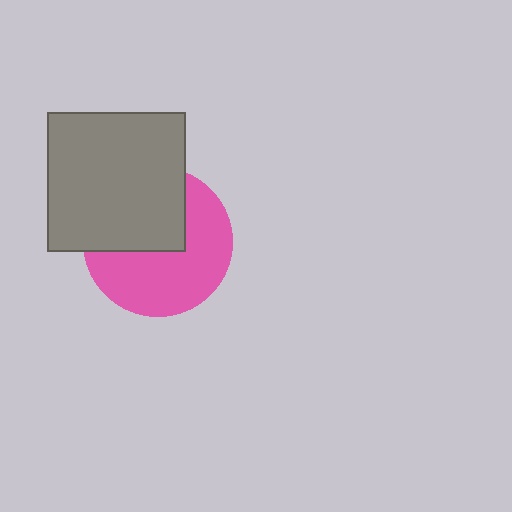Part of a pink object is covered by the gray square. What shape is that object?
It is a circle.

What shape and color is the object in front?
The object in front is a gray square.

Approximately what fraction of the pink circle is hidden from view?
Roughly 42% of the pink circle is hidden behind the gray square.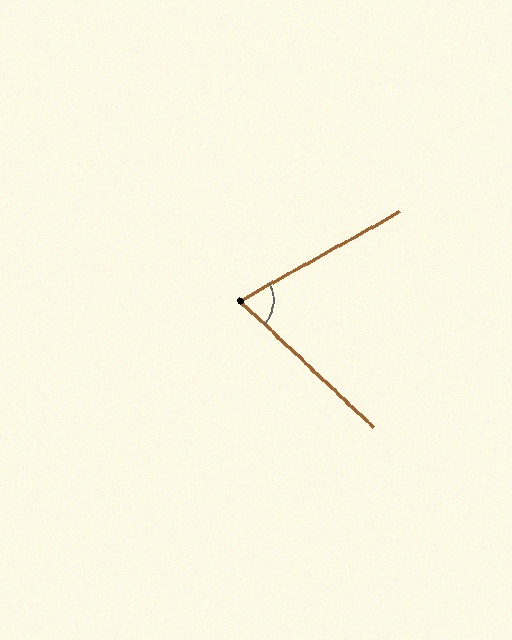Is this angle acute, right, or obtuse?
It is acute.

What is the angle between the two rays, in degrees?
Approximately 72 degrees.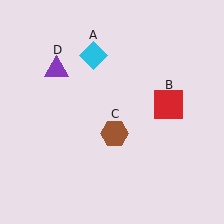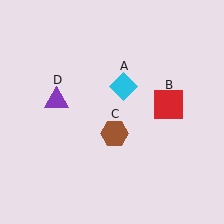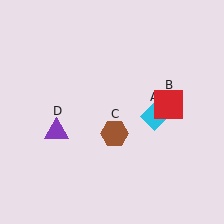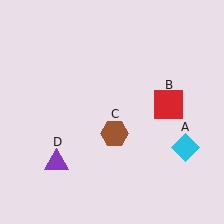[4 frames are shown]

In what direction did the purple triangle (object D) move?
The purple triangle (object D) moved down.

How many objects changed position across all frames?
2 objects changed position: cyan diamond (object A), purple triangle (object D).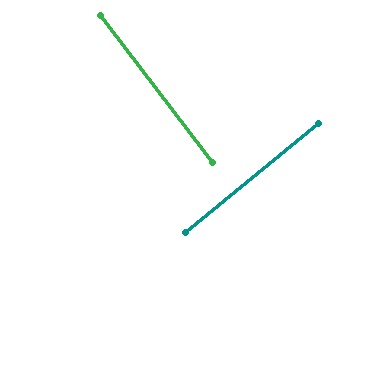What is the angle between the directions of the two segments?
Approximately 88 degrees.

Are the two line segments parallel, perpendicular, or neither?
Perpendicular — they meet at approximately 88°.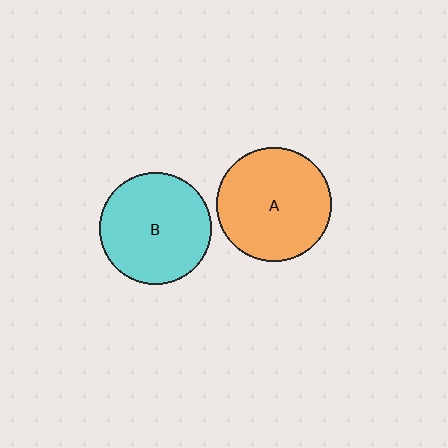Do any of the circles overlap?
No, none of the circles overlap.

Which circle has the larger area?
Circle A (orange).